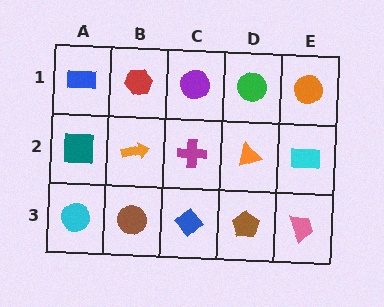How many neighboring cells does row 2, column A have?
3.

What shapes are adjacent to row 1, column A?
A teal square (row 2, column A), a red hexagon (row 1, column B).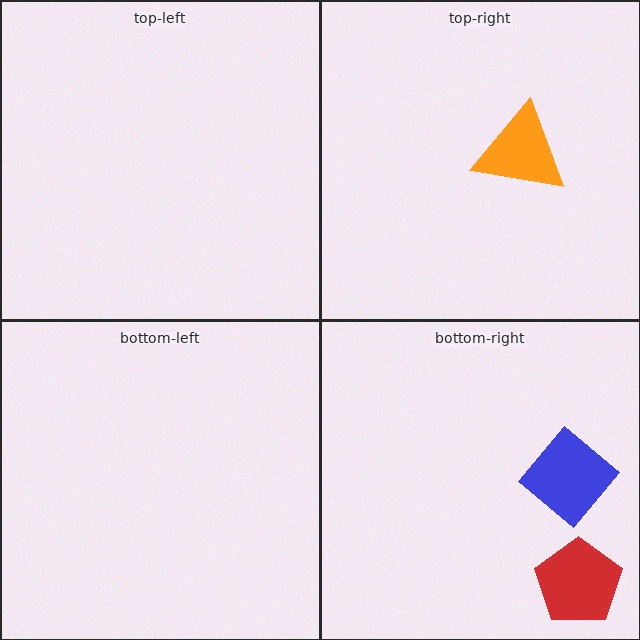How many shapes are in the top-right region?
1.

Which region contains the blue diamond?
The bottom-right region.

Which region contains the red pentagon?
The bottom-right region.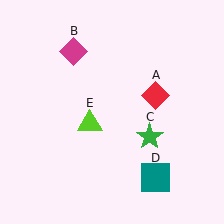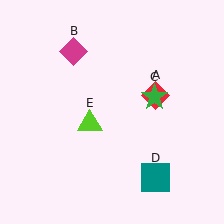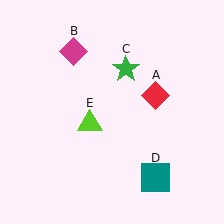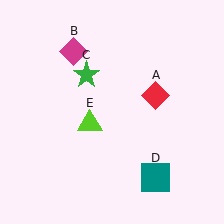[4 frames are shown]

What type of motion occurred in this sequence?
The green star (object C) rotated counterclockwise around the center of the scene.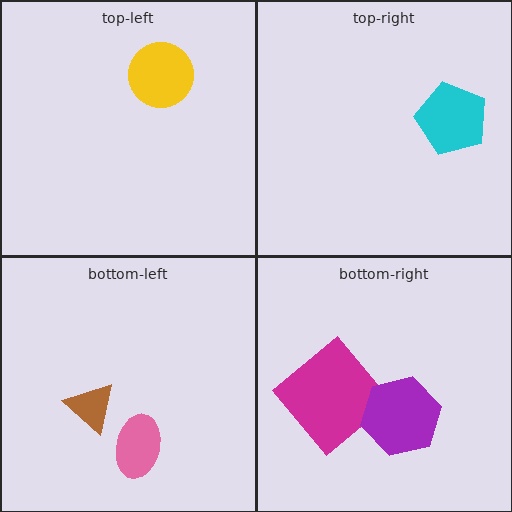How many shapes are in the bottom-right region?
2.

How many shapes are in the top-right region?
1.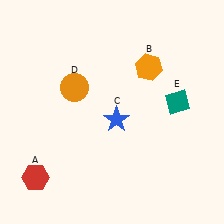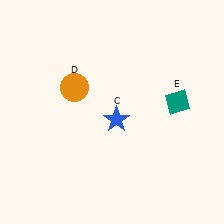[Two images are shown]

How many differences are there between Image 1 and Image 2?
There are 2 differences between the two images.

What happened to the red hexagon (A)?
The red hexagon (A) was removed in Image 2. It was in the bottom-left area of Image 1.